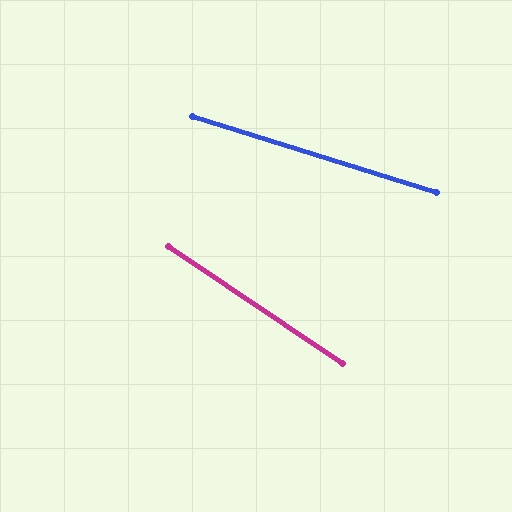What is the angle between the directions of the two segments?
Approximately 17 degrees.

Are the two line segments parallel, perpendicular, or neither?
Neither parallel nor perpendicular — they differ by about 17°.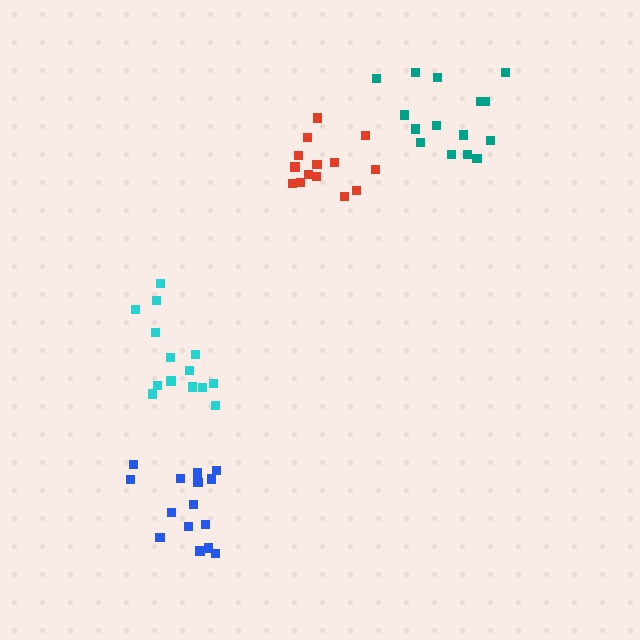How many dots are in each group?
Group 1: 15 dots, Group 2: 14 dots, Group 3: 15 dots, Group 4: 14 dots (58 total).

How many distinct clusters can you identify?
There are 4 distinct clusters.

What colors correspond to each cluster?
The clusters are colored: teal, cyan, blue, red.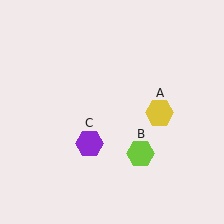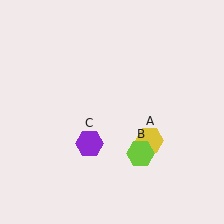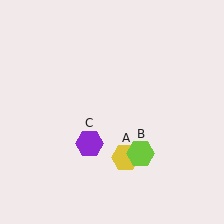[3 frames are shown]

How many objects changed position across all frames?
1 object changed position: yellow hexagon (object A).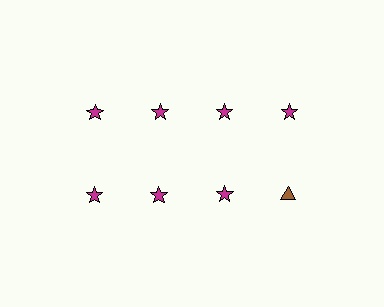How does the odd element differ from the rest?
It differs in both color (brown instead of magenta) and shape (triangle instead of star).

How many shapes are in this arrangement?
There are 8 shapes arranged in a grid pattern.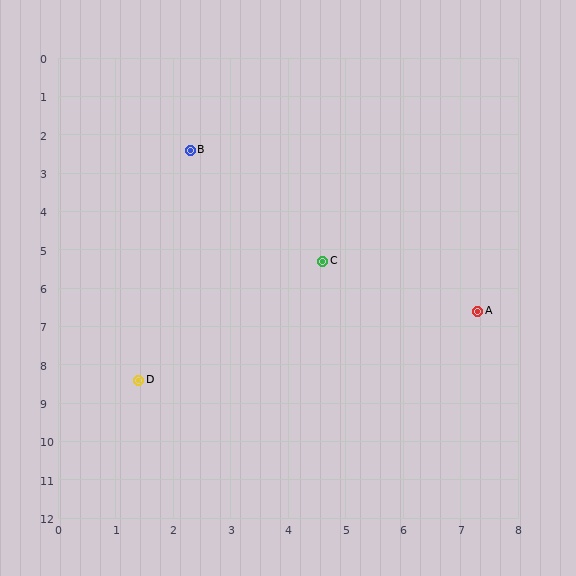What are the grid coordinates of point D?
Point D is at approximately (1.4, 8.4).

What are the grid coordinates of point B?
Point B is at approximately (2.3, 2.4).